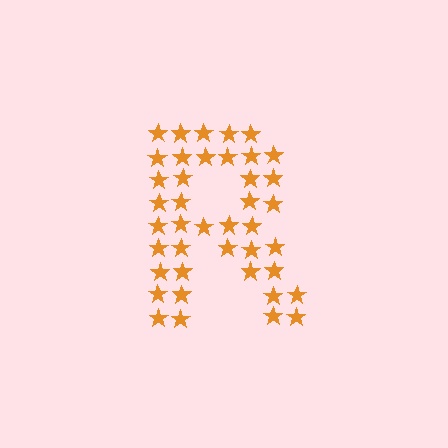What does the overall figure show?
The overall figure shows the letter R.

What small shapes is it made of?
It is made of small stars.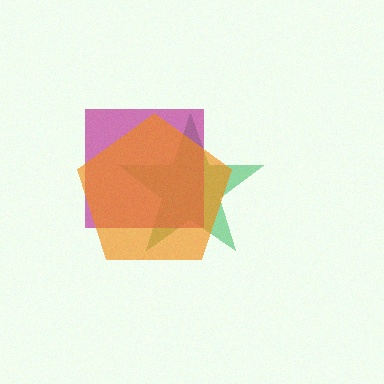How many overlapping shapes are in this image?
There are 3 overlapping shapes in the image.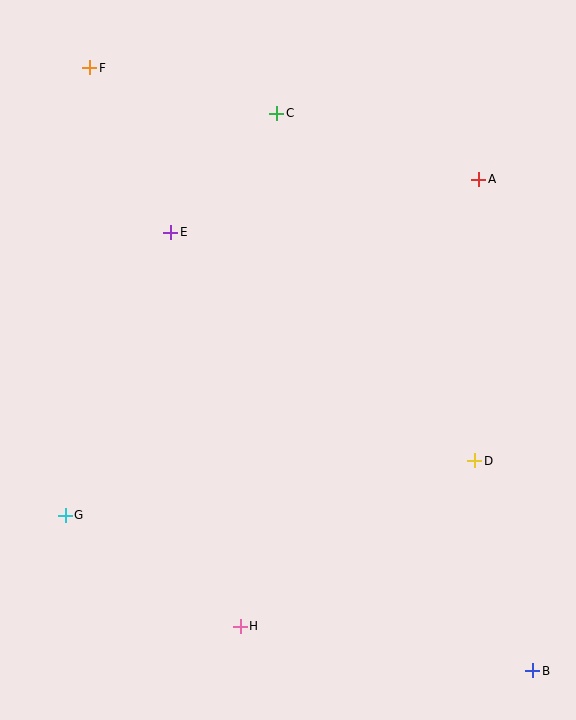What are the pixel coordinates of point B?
Point B is at (533, 671).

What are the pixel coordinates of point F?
Point F is at (90, 68).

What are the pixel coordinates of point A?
Point A is at (479, 179).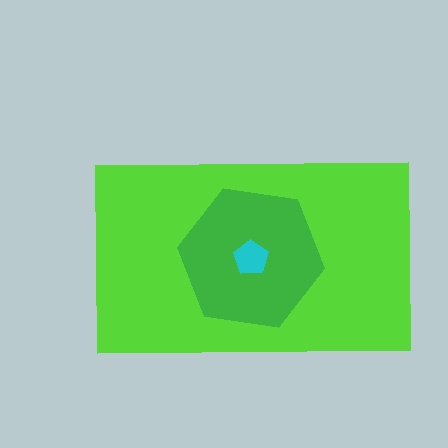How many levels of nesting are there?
3.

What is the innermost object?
The cyan pentagon.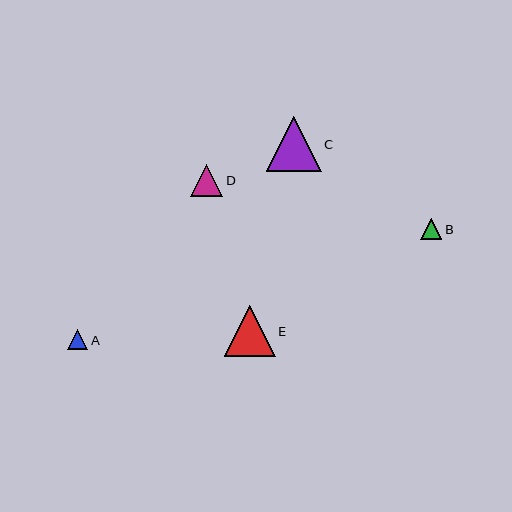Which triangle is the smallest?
Triangle A is the smallest with a size of approximately 20 pixels.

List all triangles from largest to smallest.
From largest to smallest: C, E, D, B, A.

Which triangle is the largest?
Triangle C is the largest with a size of approximately 55 pixels.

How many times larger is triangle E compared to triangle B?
Triangle E is approximately 2.4 times the size of triangle B.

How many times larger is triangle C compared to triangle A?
Triangle C is approximately 2.8 times the size of triangle A.